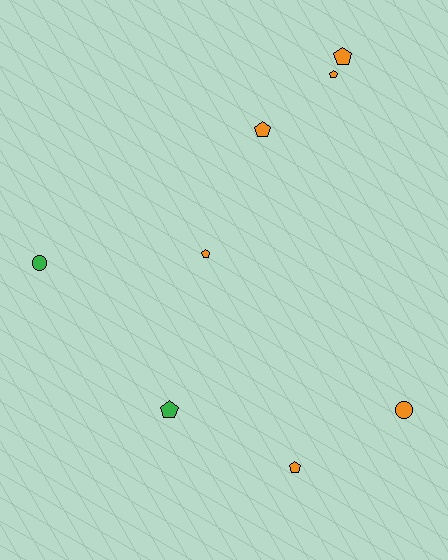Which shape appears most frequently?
Pentagon, with 6 objects.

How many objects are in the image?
There are 8 objects.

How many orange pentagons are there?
There are 5 orange pentagons.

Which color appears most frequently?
Orange, with 6 objects.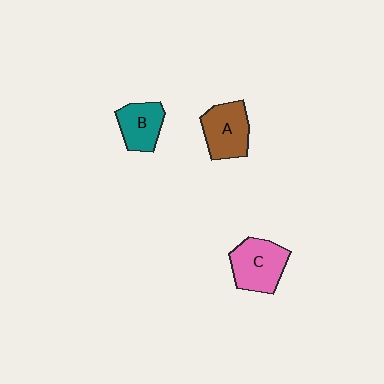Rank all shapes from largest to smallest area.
From largest to smallest: C (pink), A (brown), B (teal).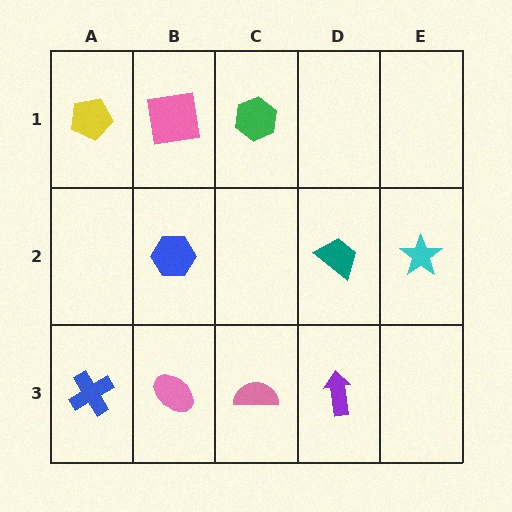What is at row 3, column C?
A pink semicircle.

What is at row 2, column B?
A blue hexagon.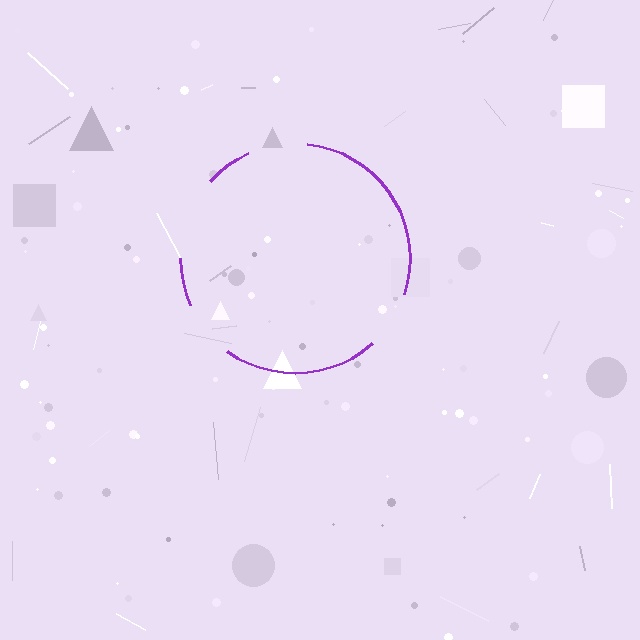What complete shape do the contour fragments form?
The contour fragments form a circle.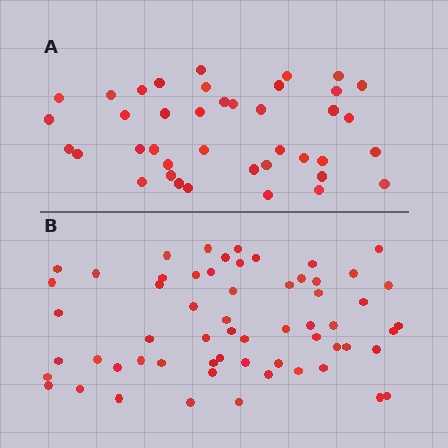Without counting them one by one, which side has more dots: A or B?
Region B (the bottom region) has more dots.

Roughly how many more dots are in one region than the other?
Region B has approximately 20 more dots than region A.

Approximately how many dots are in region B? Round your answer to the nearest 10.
About 60 dots.